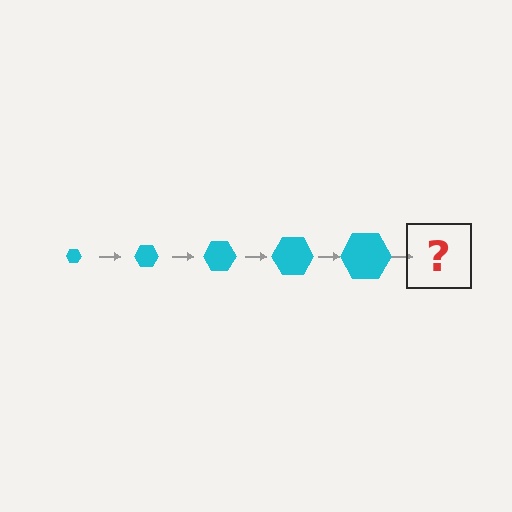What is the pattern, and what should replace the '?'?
The pattern is that the hexagon gets progressively larger each step. The '?' should be a cyan hexagon, larger than the previous one.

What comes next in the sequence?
The next element should be a cyan hexagon, larger than the previous one.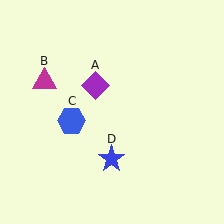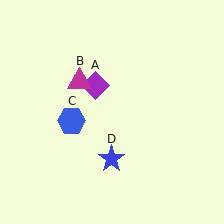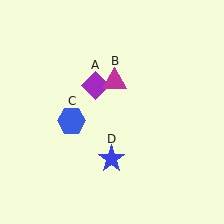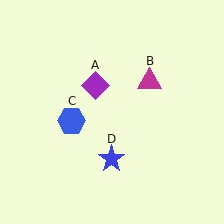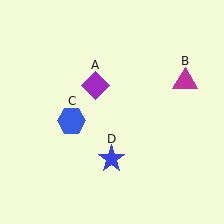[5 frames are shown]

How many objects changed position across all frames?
1 object changed position: magenta triangle (object B).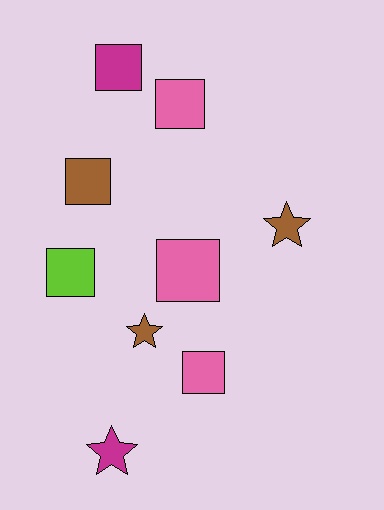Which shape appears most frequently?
Square, with 6 objects.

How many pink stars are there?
There are no pink stars.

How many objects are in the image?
There are 9 objects.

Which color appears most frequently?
Brown, with 3 objects.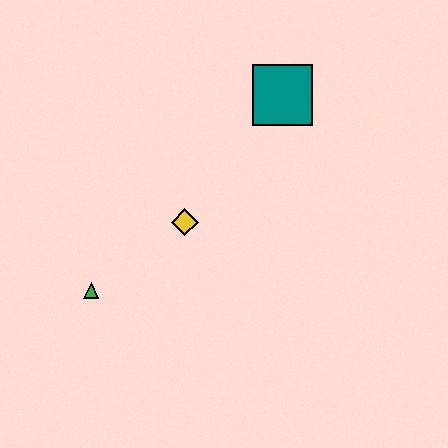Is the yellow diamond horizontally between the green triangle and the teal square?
Yes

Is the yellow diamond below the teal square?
Yes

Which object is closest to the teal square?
The yellow diamond is closest to the teal square.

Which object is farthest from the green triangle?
The teal square is farthest from the green triangle.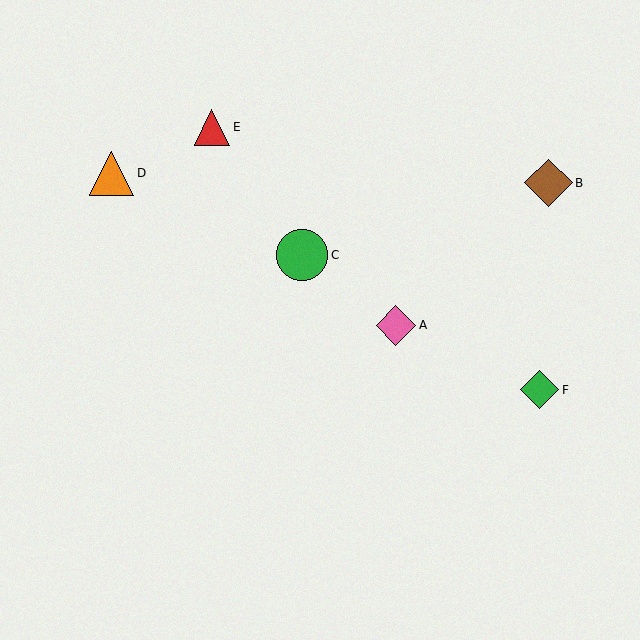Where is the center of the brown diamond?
The center of the brown diamond is at (549, 183).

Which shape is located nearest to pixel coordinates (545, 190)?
The brown diamond (labeled B) at (549, 183) is nearest to that location.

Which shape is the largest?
The green circle (labeled C) is the largest.